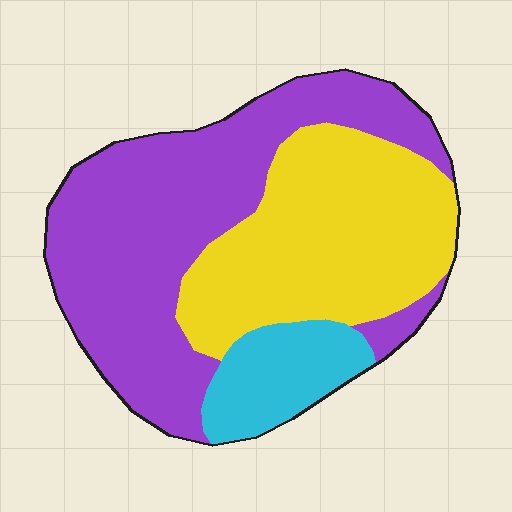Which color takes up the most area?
Purple, at roughly 50%.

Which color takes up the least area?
Cyan, at roughly 10%.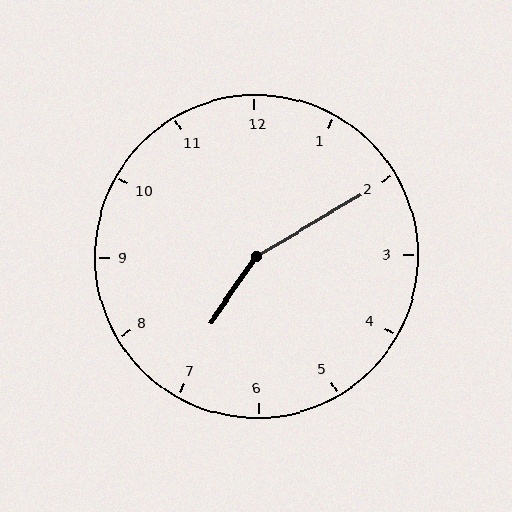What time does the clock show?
7:10.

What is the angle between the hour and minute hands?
Approximately 155 degrees.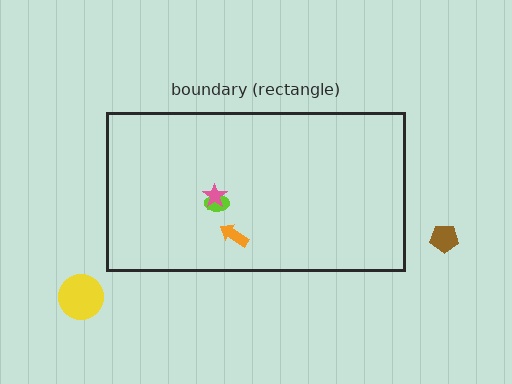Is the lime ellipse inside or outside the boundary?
Inside.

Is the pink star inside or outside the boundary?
Inside.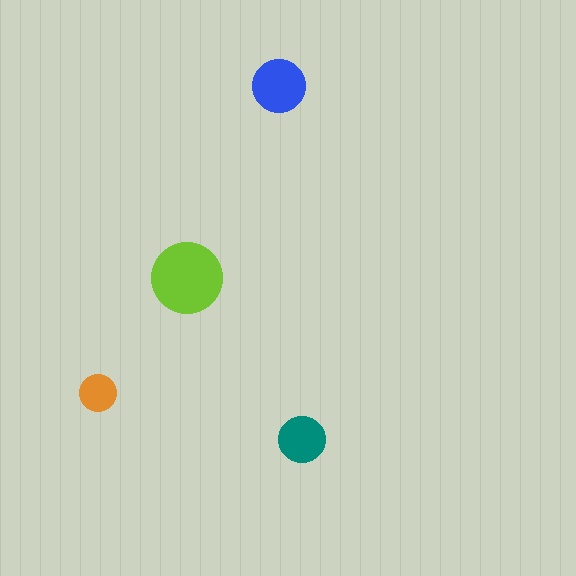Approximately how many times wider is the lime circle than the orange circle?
About 2 times wider.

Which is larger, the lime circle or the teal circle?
The lime one.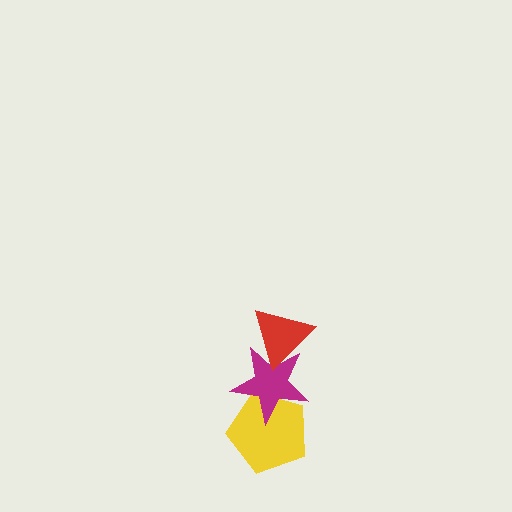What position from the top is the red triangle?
The red triangle is 1st from the top.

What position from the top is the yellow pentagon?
The yellow pentagon is 3rd from the top.